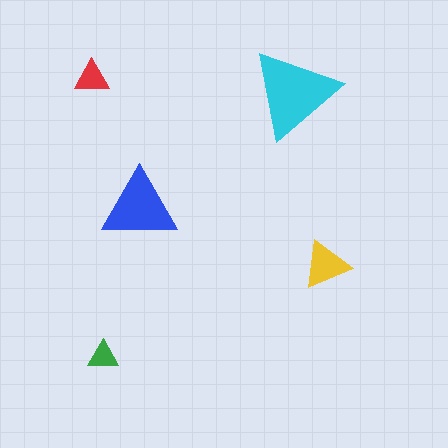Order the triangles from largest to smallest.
the cyan one, the blue one, the yellow one, the red one, the green one.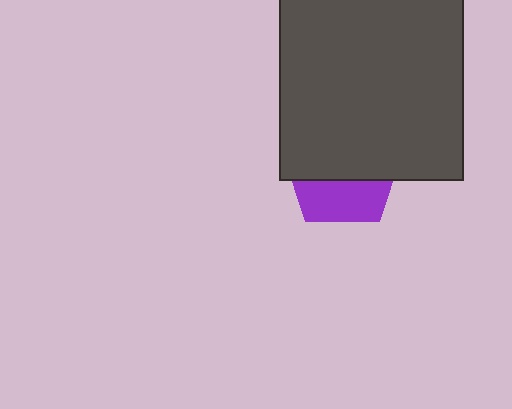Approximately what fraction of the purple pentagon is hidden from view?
Roughly 63% of the purple pentagon is hidden behind the dark gray rectangle.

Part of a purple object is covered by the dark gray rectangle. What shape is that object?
It is a pentagon.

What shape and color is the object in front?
The object in front is a dark gray rectangle.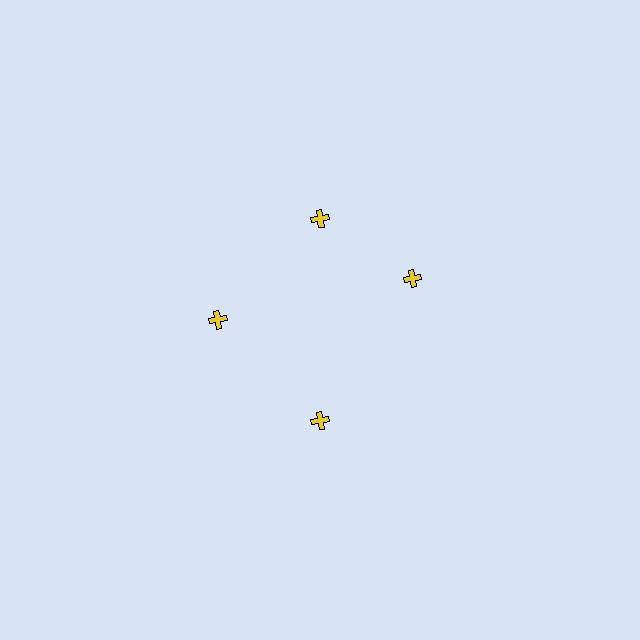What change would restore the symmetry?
The symmetry would be restored by rotating it back into even spacing with its neighbors so that all 4 crosses sit at equal angles and equal distance from the center.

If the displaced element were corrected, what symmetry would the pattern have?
It would have 4-fold rotational symmetry — the pattern would map onto itself every 90 degrees.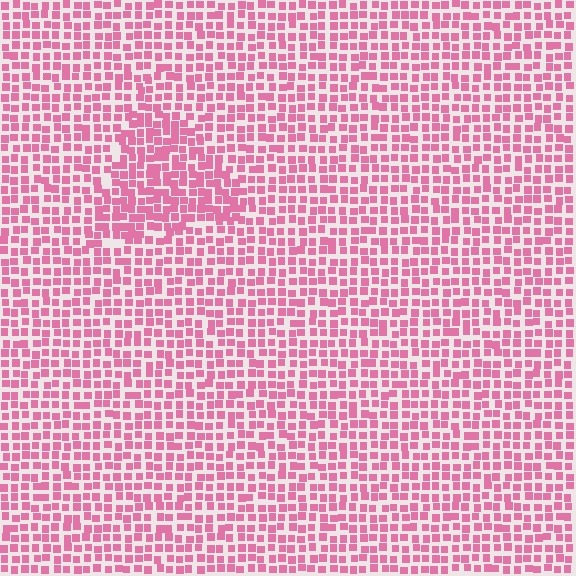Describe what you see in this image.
The image contains small pink elements arranged at two different densities. A triangle-shaped region is visible where the elements are more densely packed than the surrounding area.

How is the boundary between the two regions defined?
The boundary is defined by a change in element density (approximately 1.4x ratio). All elements are the same color, size, and shape.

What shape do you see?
I see a triangle.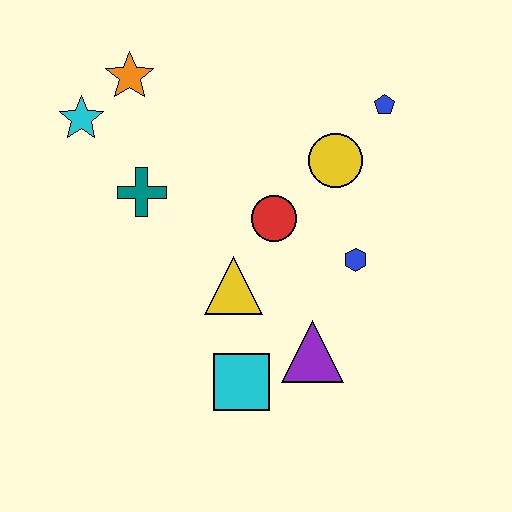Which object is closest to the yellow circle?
The blue pentagon is closest to the yellow circle.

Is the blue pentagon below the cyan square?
No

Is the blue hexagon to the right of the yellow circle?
Yes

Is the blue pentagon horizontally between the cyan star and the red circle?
No